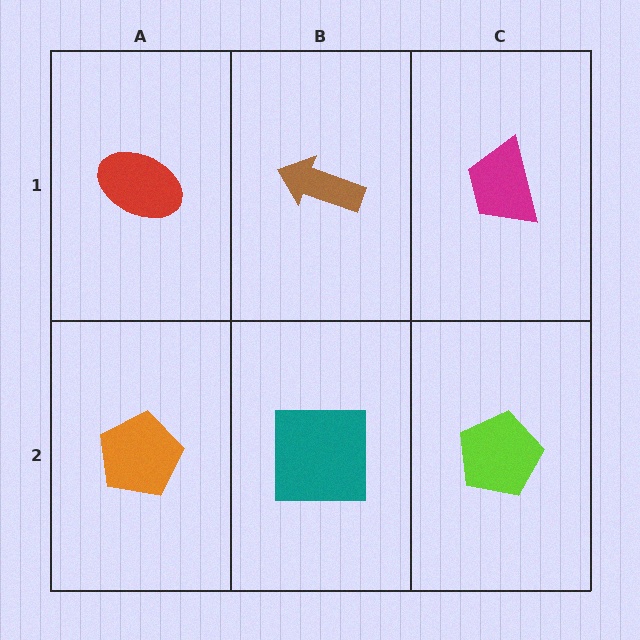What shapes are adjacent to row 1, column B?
A teal square (row 2, column B), a red ellipse (row 1, column A), a magenta trapezoid (row 1, column C).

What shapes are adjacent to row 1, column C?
A lime pentagon (row 2, column C), a brown arrow (row 1, column B).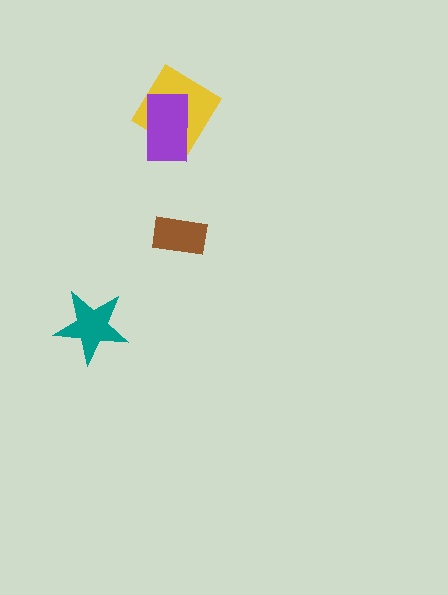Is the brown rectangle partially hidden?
No, no other shape covers it.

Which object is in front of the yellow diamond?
The purple rectangle is in front of the yellow diamond.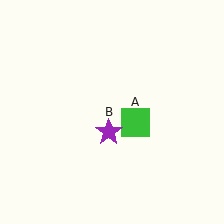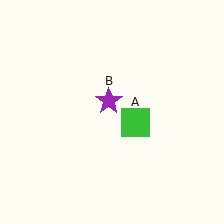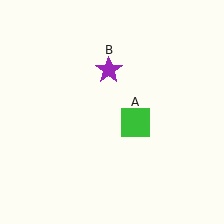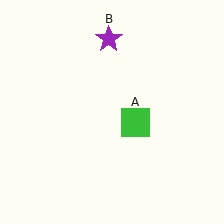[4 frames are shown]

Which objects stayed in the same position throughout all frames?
Green square (object A) remained stationary.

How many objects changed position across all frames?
1 object changed position: purple star (object B).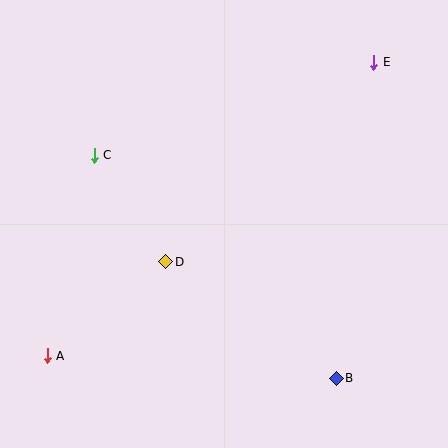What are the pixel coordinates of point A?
Point A is at (47, 356).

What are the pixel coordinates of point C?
Point C is at (94, 155).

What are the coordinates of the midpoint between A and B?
The midpoint between A and B is at (192, 367).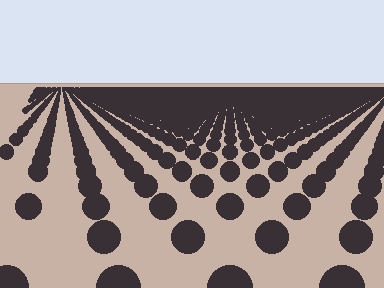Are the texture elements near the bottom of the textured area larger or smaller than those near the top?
Larger. Near the bottom, elements are closer to the viewer and appear at a bigger on-screen size.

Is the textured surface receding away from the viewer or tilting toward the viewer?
The surface is receding away from the viewer. Texture elements get smaller and denser toward the top.